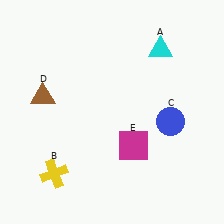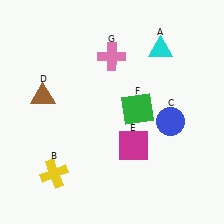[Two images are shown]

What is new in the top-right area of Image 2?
A green square (F) was added in the top-right area of Image 2.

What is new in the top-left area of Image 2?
A pink cross (G) was added in the top-left area of Image 2.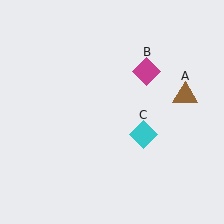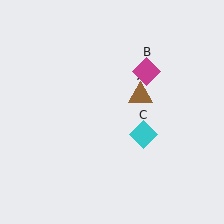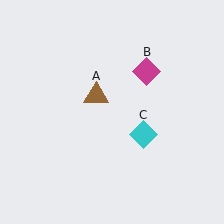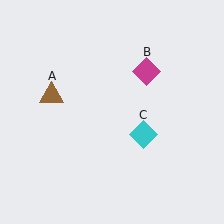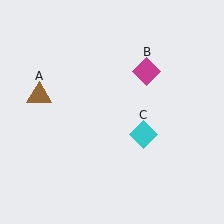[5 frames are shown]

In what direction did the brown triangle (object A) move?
The brown triangle (object A) moved left.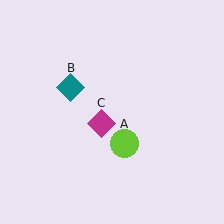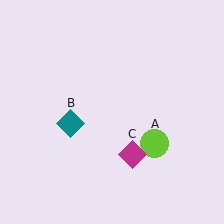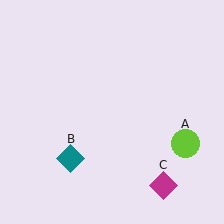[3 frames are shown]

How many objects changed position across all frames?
3 objects changed position: lime circle (object A), teal diamond (object B), magenta diamond (object C).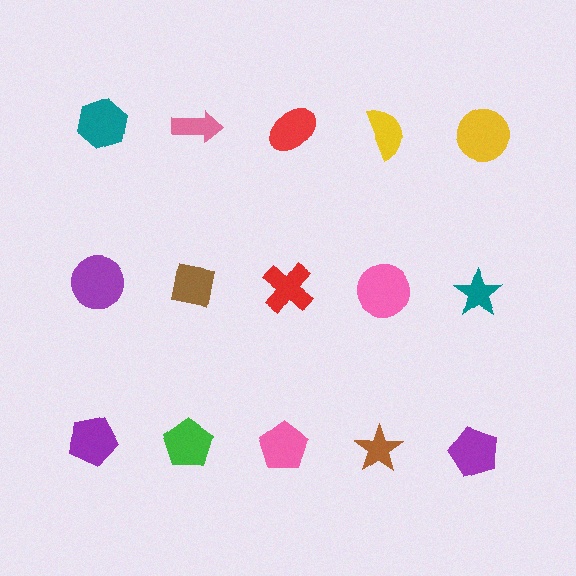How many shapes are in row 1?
5 shapes.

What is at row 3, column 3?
A pink pentagon.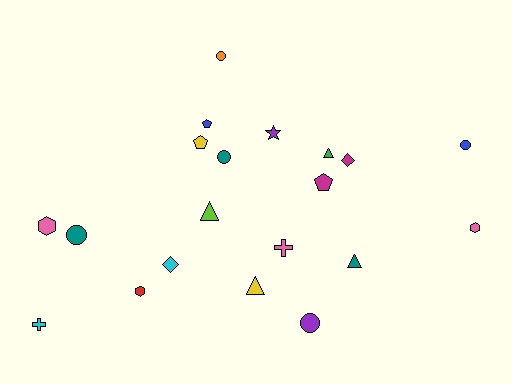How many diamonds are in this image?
There are 2 diamonds.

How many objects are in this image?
There are 20 objects.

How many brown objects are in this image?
There are no brown objects.